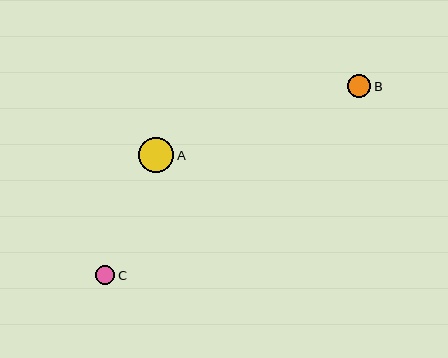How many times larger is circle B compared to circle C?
Circle B is approximately 1.2 times the size of circle C.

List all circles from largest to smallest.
From largest to smallest: A, B, C.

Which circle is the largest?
Circle A is the largest with a size of approximately 35 pixels.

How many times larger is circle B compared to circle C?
Circle B is approximately 1.2 times the size of circle C.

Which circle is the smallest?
Circle C is the smallest with a size of approximately 19 pixels.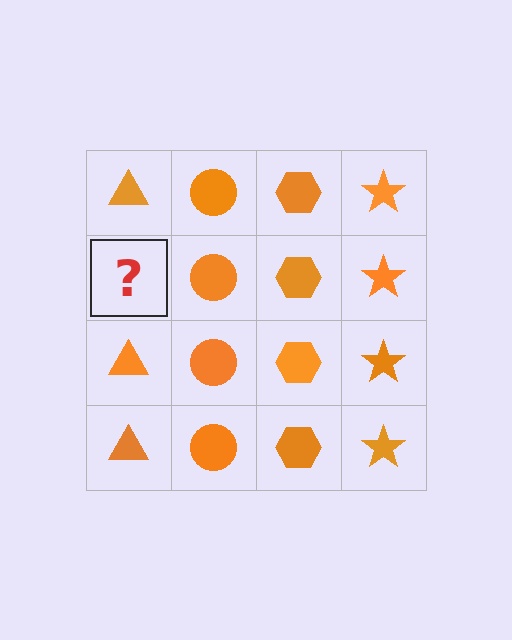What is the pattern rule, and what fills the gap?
The rule is that each column has a consistent shape. The gap should be filled with an orange triangle.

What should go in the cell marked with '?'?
The missing cell should contain an orange triangle.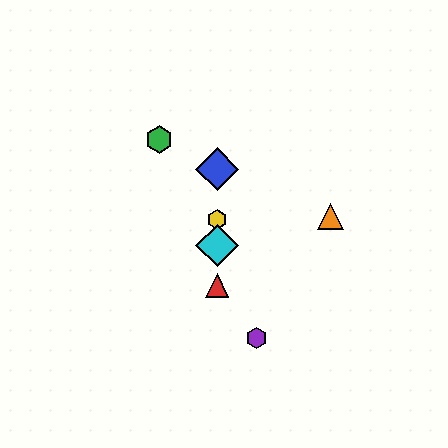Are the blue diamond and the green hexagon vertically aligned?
No, the blue diamond is at x≈217 and the green hexagon is at x≈159.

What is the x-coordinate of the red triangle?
The red triangle is at x≈217.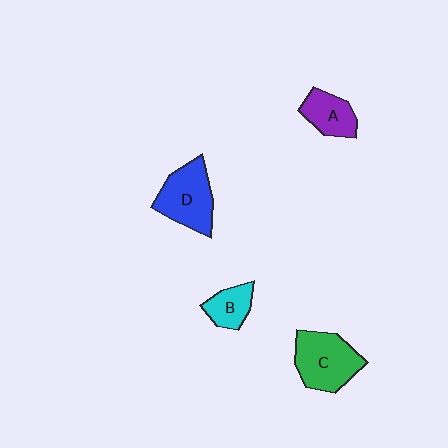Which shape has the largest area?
Shape C (green).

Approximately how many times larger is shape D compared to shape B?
Approximately 1.8 times.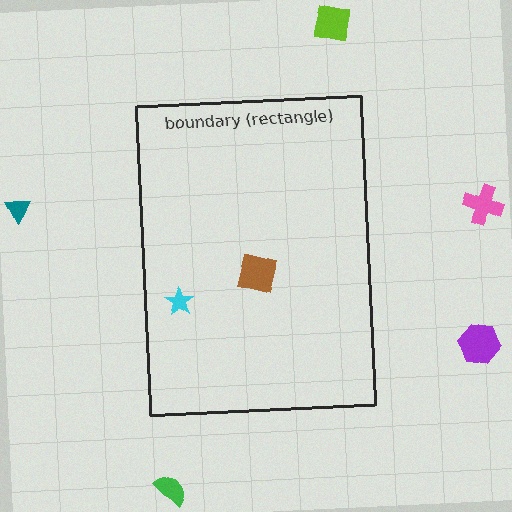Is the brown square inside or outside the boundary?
Inside.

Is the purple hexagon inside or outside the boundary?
Outside.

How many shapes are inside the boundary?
2 inside, 5 outside.